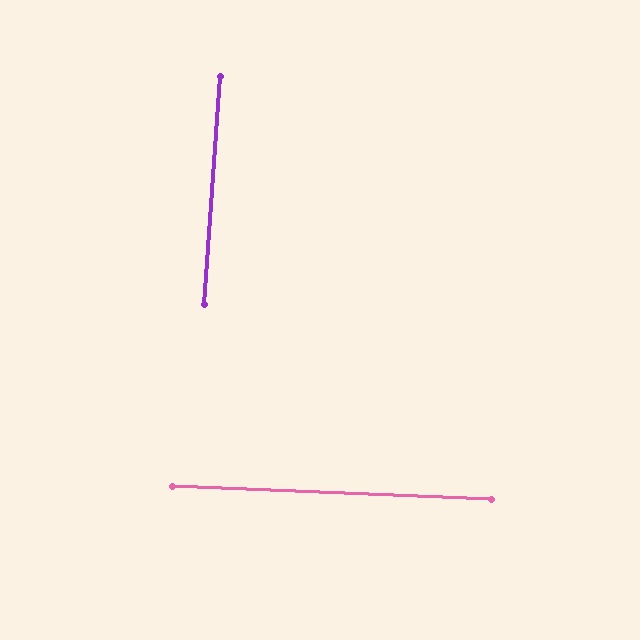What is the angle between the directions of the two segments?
Approximately 88 degrees.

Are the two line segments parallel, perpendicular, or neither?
Perpendicular — they meet at approximately 88°.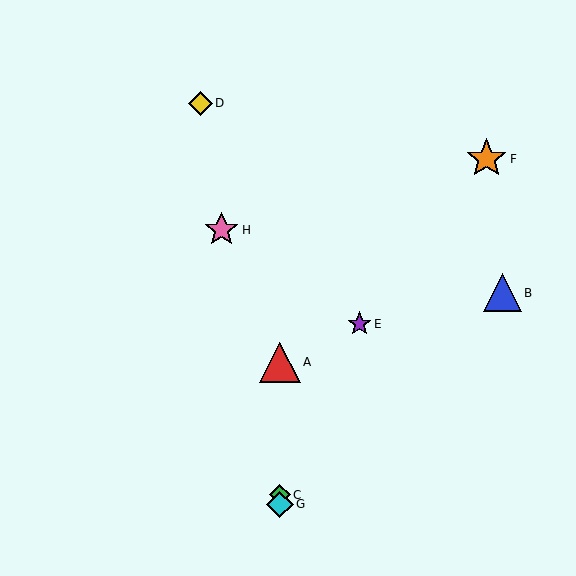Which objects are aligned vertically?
Objects A, C, G are aligned vertically.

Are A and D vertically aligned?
No, A is at x≈280 and D is at x≈201.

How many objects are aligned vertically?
3 objects (A, C, G) are aligned vertically.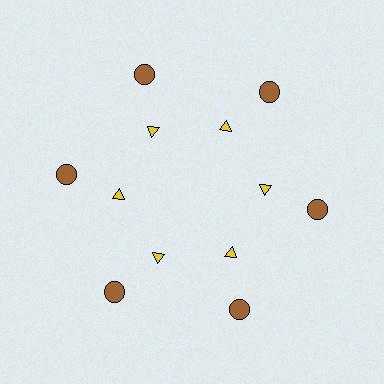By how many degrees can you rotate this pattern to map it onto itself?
The pattern maps onto itself every 60 degrees of rotation.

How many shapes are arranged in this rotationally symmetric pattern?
There are 12 shapes, arranged in 6 groups of 2.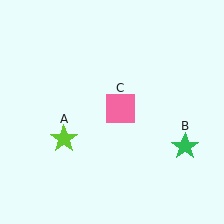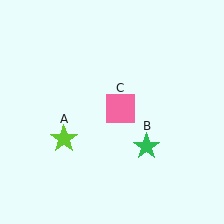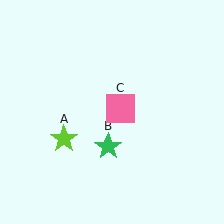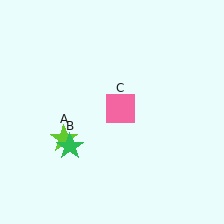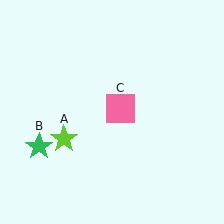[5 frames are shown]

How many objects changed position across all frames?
1 object changed position: green star (object B).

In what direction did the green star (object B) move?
The green star (object B) moved left.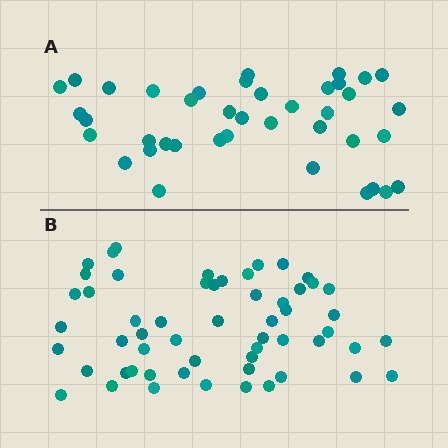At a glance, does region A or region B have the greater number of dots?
Region B (the bottom region) has more dots.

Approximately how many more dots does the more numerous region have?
Region B has approximately 15 more dots than region A.